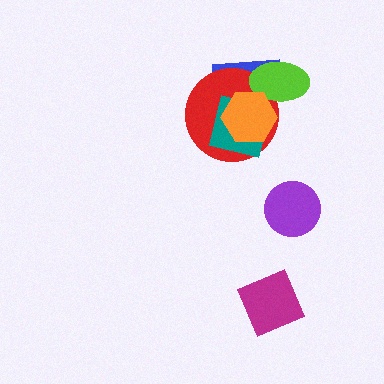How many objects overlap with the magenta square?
0 objects overlap with the magenta square.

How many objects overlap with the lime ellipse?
3 objects overlap with the lime ellipse.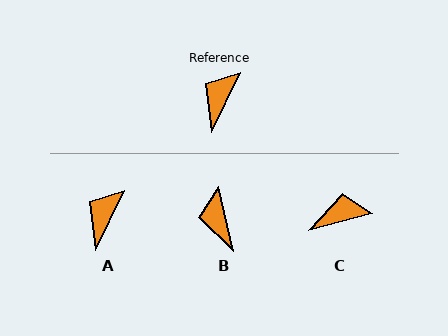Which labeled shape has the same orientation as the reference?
A.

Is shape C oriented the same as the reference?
No, it is off by about 50 degrees.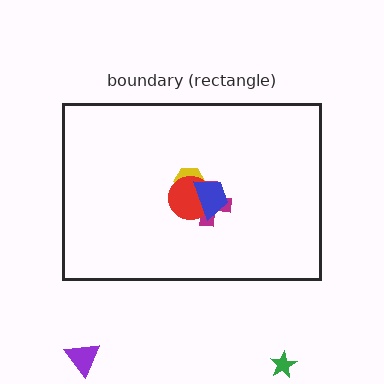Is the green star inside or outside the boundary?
Outside.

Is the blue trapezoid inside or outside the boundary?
Inside.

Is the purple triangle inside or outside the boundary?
Outside.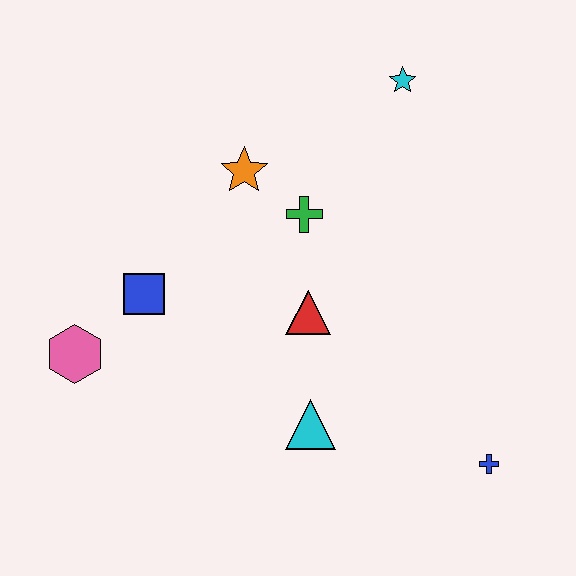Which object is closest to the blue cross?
The cyan triangle is closest to the blue cross.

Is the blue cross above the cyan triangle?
No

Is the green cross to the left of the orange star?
No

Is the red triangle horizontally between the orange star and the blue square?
No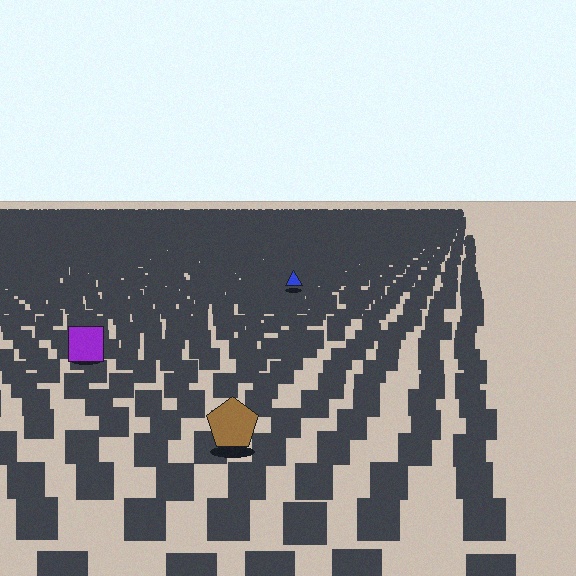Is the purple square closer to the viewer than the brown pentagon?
No. The brown pentagon is closer — you can tell from the texture gradient: the ground texture is coarser near it.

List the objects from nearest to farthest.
From nearest to farthest: the brown pentagon, the purple square, the blue triangle.